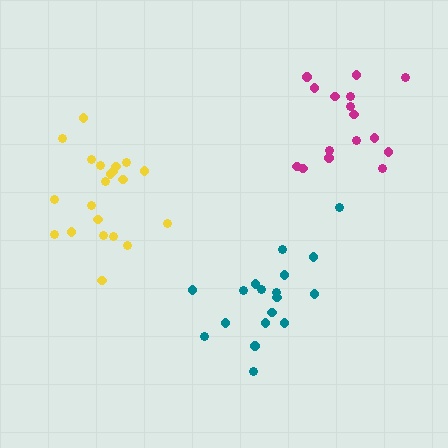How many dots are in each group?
Group 1: 18 dots, Group 2: 16 dots, Group 3: 21 dots (55 total).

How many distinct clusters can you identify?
There are 3 distinct clusters.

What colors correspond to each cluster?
The clusters are colored: teal, magenta, yellow.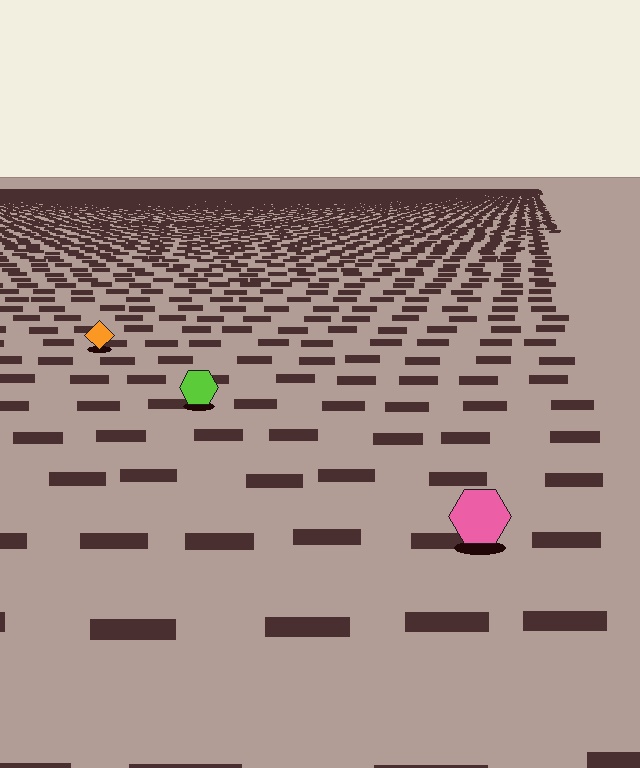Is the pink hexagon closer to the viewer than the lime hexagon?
Yes. The pink hexagon is closer — you can tell from the texture gradient: the ground texture is coarser near it.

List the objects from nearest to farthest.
From nearest to farthest: the pink hexagon, the lime hexagon, the orange diamond.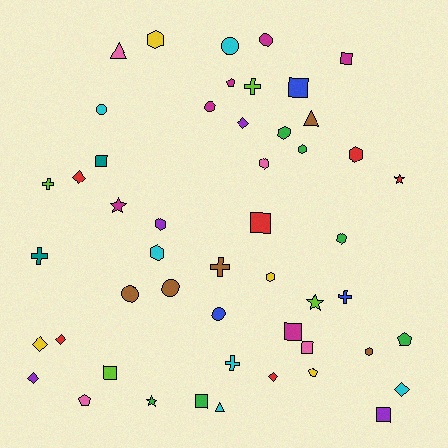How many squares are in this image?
There are 9 squares.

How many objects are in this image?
There are 50 objects.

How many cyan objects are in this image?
There are 6 cyan objects.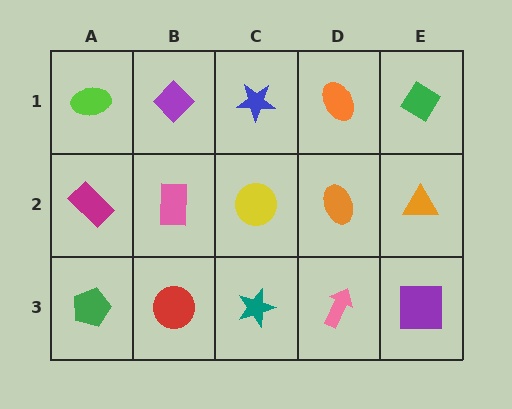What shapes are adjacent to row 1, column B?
A pink rectangle (row 2, column B), a lime ellipse (row 1, column A), a blue star (row 1, column C).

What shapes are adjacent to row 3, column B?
A pink rectangle (row 2, column B), a green pentagon (row 3, column A), a teal star (row 3, column C).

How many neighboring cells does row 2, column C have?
4.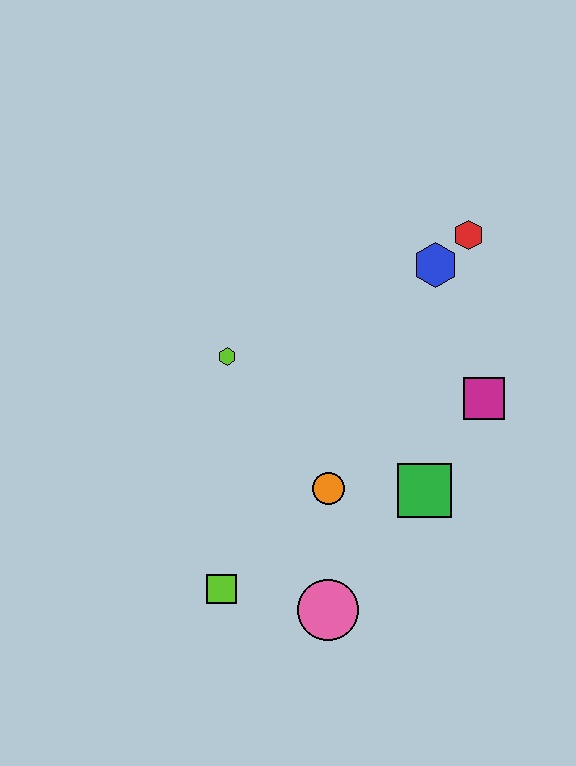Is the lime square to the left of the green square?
Yes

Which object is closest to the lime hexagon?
The orange circle is closest to the lime hexagon.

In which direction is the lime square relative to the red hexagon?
The lime square is below the red hexagon.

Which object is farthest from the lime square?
The red hexagon is farthest from the lime square.